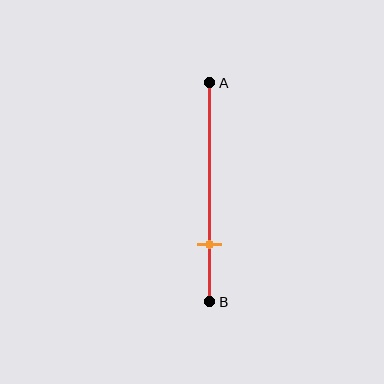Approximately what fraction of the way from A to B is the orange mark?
The orange mark is approximately 75% of the way from A to B.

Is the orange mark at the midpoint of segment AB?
No, the mark is at about 75% from A, not at the 50% midpoint.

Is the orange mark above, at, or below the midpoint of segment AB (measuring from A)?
The orange mark is below the midpoint of segment AB.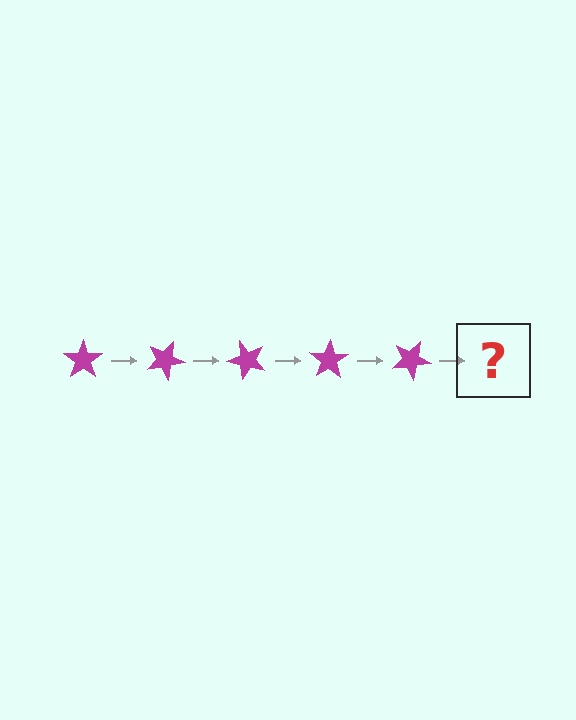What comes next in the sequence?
The next element should be a magenta star rotated 125 degrees.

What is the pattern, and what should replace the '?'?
The pattern is that the star rotates 25 degrees each step. The '?' should be a magenta star rotated 125 degrees.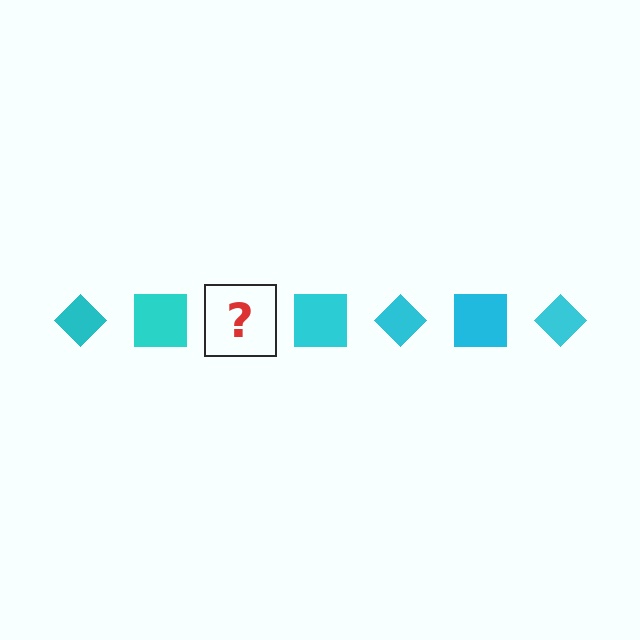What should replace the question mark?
The question mark should be replaced with a cyan diamond.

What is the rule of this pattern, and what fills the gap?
The rule is that the pattern cycles through diamond, square shapes in cyan. The gap should be filled with a cyan diamond.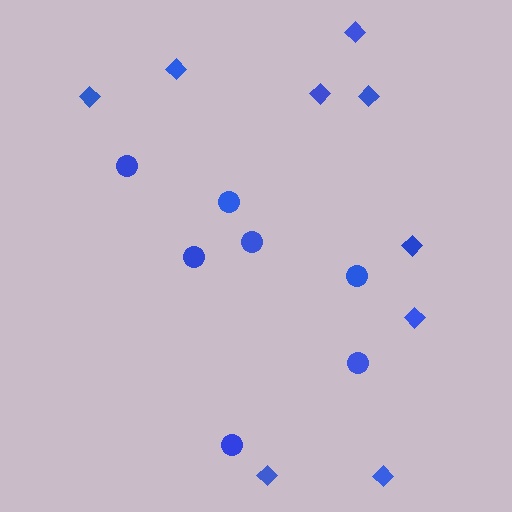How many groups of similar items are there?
There are 2 groups: one group of circles (7) and one group of diamonds (9).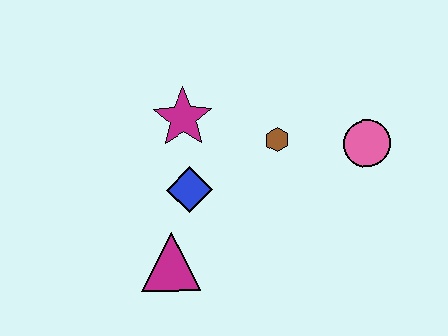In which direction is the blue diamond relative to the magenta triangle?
The blue diamond is above the magenta triangle.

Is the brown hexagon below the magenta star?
Yes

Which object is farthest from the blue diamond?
The pink circle is farthest from the blue diamond.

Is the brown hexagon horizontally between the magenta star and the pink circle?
Yes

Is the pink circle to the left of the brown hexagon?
No